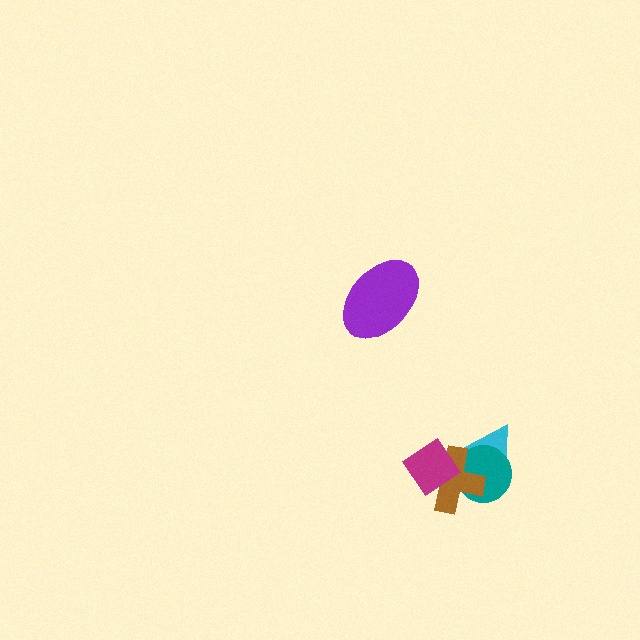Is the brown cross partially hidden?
Yes, it is partially covered by another shape.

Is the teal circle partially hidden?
Yes, it is partially covered by another shape.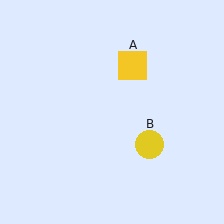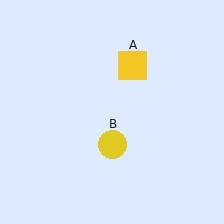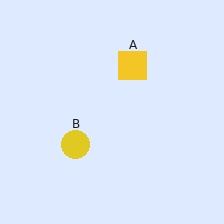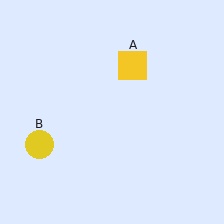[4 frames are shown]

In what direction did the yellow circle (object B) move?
The yellow circle (object B) moved left.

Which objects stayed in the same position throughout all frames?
Yellow square (object A) remained stationary.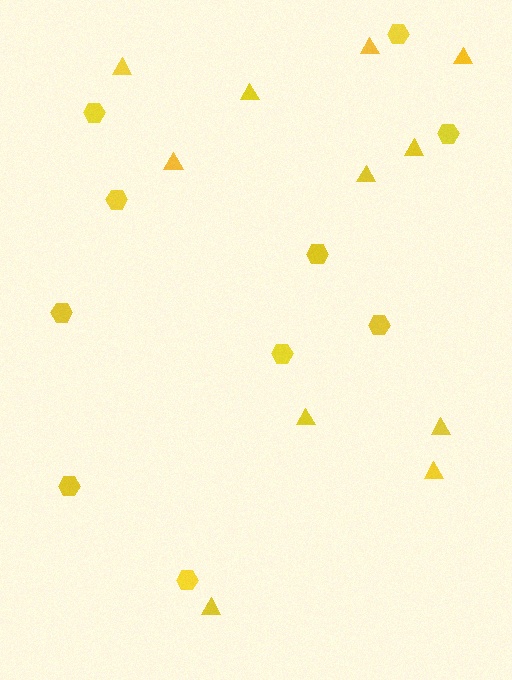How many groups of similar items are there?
There are 2 groups: one group of hexagons (10) and one group of triangles (11).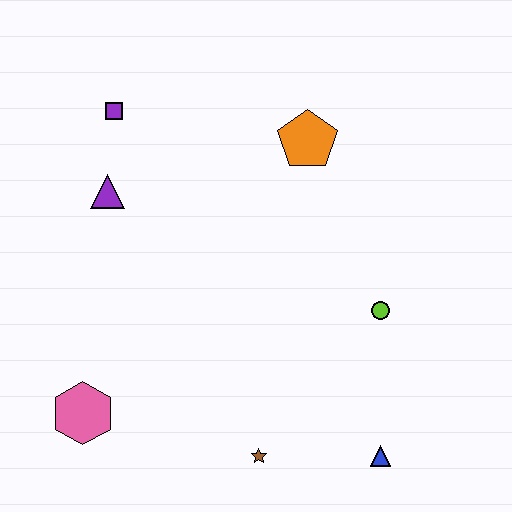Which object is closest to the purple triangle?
The purple square is closest to the purple triangle.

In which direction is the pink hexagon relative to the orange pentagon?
The pink hexagon is below the orange pentagon.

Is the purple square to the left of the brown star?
Yes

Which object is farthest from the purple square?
The blue triangle is farthest from the purple square.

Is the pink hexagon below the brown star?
No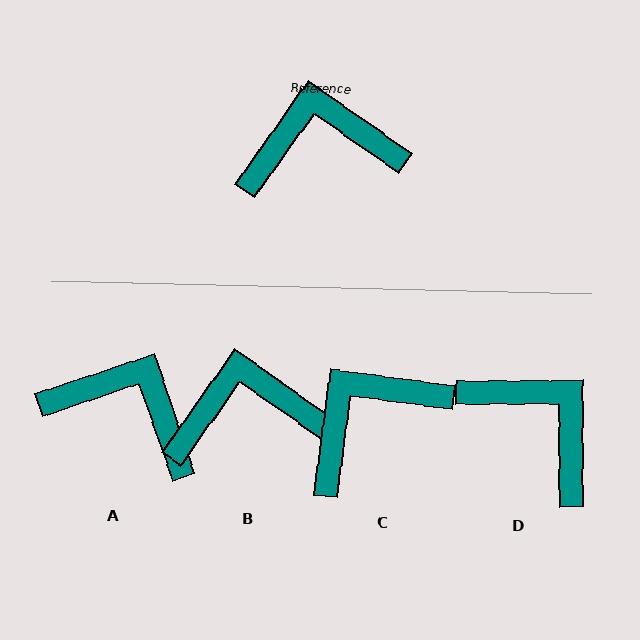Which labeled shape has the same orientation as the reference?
B.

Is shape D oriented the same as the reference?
No, it is off by about 54 degrees.